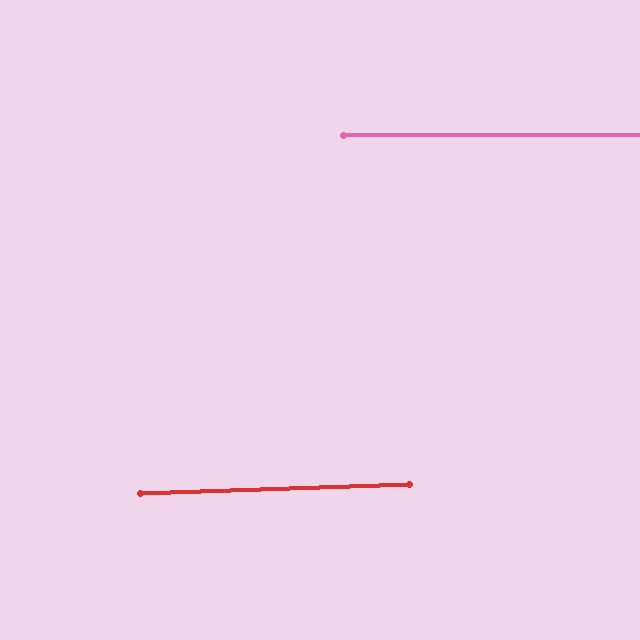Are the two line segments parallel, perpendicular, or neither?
Parallel — their directions differ by only 1.9°.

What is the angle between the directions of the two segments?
Approximately 2 degrees.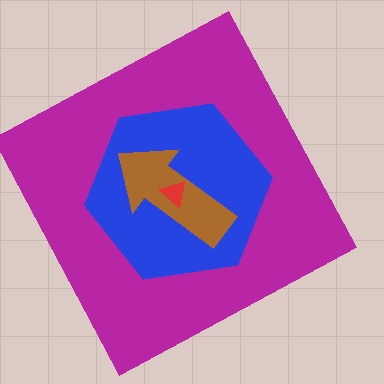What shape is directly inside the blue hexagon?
The brown arrow.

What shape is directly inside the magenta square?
The blue hexagon.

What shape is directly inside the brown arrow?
The red triangle.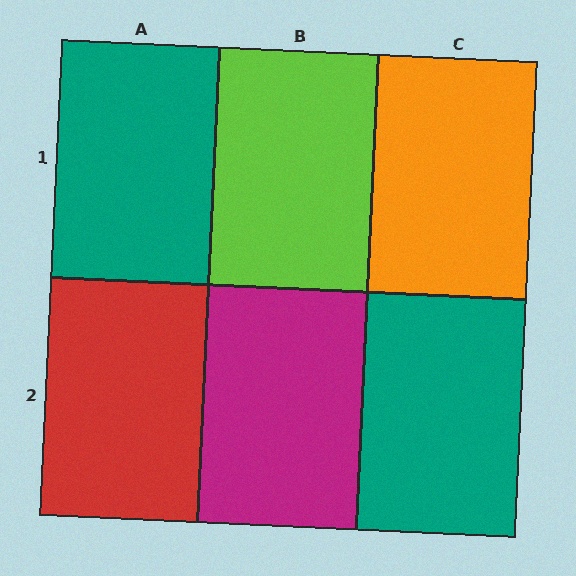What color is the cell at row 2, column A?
Red.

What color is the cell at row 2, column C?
Teal.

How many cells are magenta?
1 cell is magenta.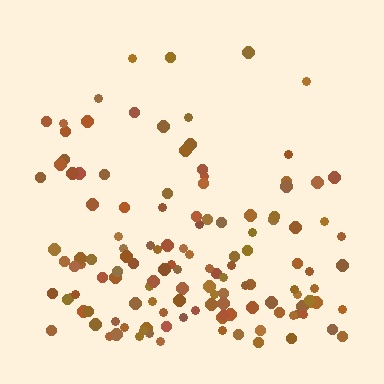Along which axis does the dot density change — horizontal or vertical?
Vertical.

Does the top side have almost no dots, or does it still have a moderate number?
Still a moderate number, just noticeably fewer than the bottom.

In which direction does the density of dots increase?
From top to bottom, with the bottom side densest.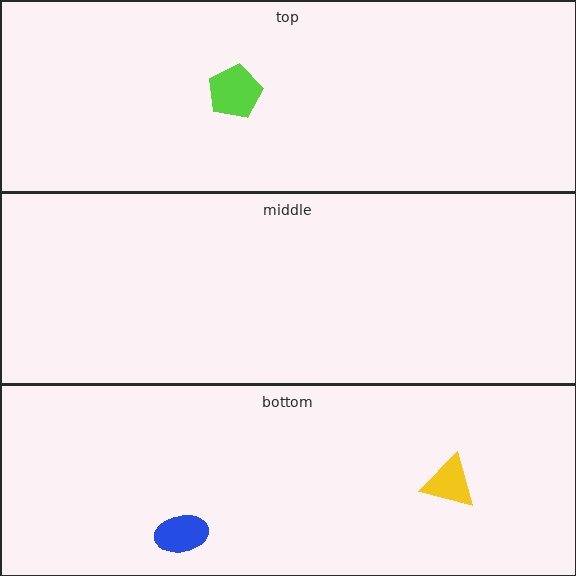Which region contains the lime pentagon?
The top region.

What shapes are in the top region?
The lime pentagon.